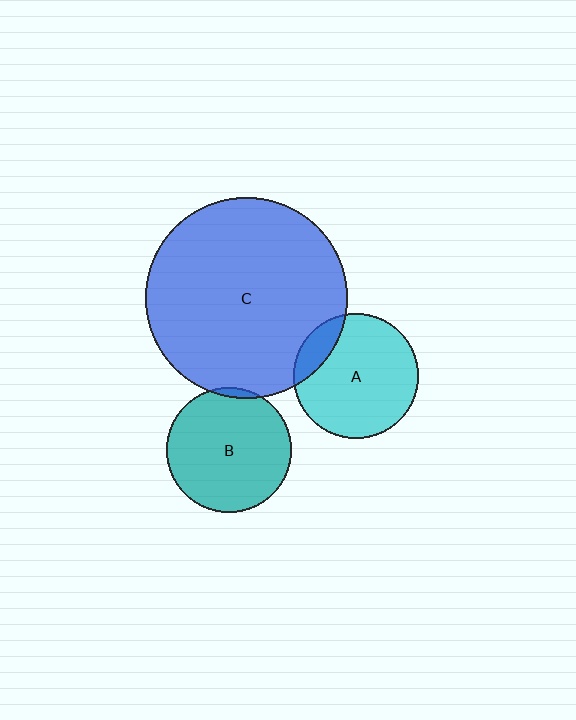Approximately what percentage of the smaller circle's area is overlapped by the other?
Approximately 5%.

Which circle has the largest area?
Circle C (blue).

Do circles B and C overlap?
Yes.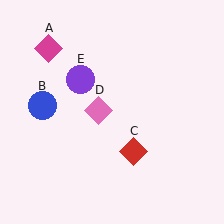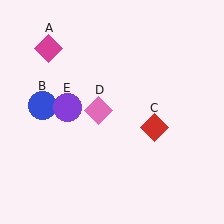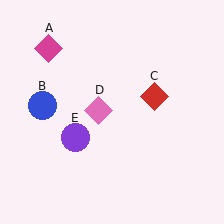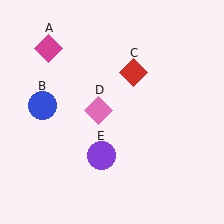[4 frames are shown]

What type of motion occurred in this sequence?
The red diamond (object C), purple circle (object E) rotated counterclockwise around the center of the scene.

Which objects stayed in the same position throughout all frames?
Magenta diamond (object A) and blue circle (object B) and pink diamond (object D) remained stationary.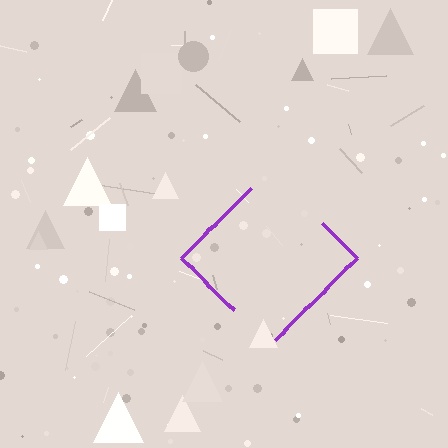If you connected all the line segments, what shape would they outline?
They would outline a diamond.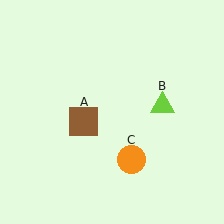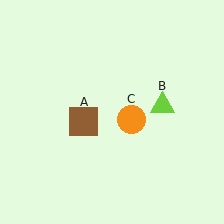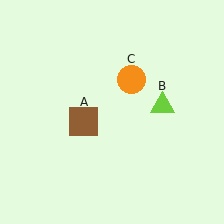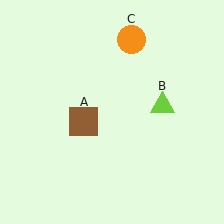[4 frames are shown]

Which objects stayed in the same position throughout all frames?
Brown square (object A) and lime triangle (object B) remained stationary.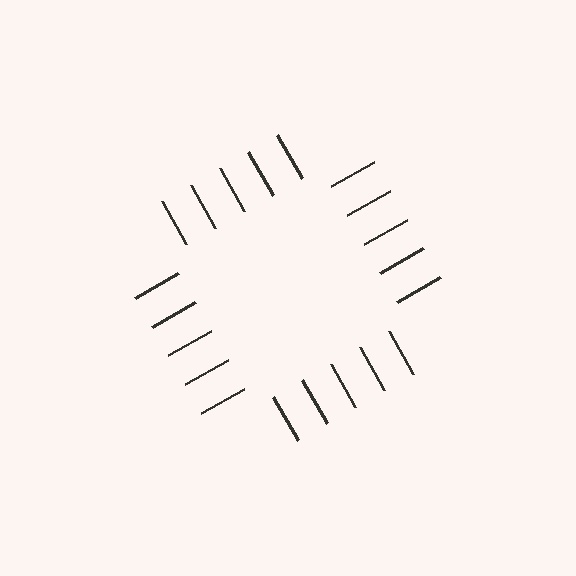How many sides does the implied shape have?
4 sides — the line-ends trace a square.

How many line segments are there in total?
20 — 5 along each of the 4 edges.